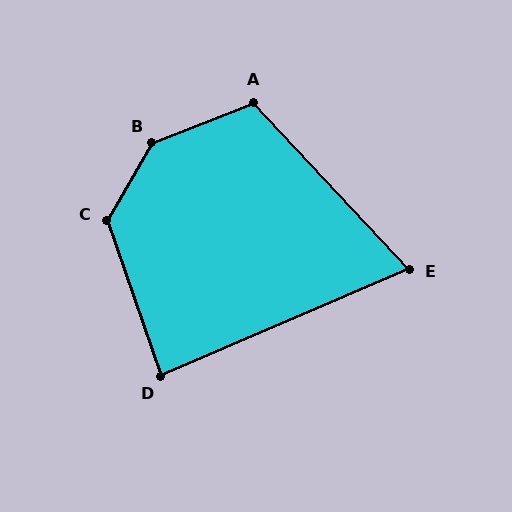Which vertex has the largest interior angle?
B, at approximately 142 degrees.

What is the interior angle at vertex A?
Approximately 111 degrees (obtuse).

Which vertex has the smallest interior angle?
E, at approximately 70 degrees.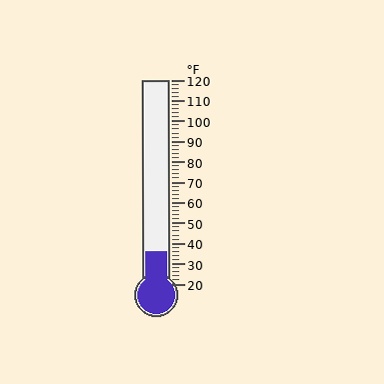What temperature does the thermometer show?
The thermometer shows approximately 36°F.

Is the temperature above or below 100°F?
The temperature is below 100°F.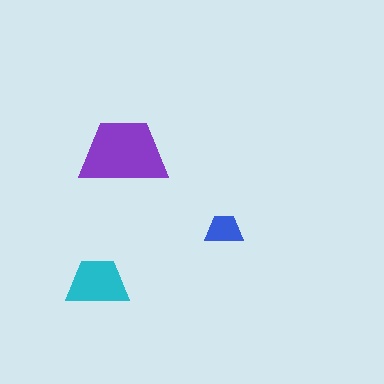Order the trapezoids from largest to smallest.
the purple one, the cyan one, the blue one.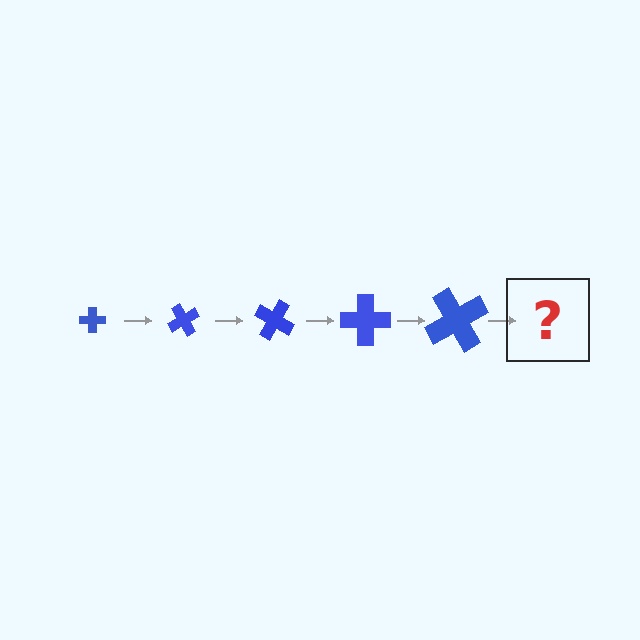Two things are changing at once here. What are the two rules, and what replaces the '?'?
The two rules are that the cross grows larger each step and it rotates 60 degrees each step. The '?' should be a cross, larger than the previous one and rotated 300 degrees from the start.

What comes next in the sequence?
The next element should be a cross, larger than the previous one and rotated 300 degrees from the start.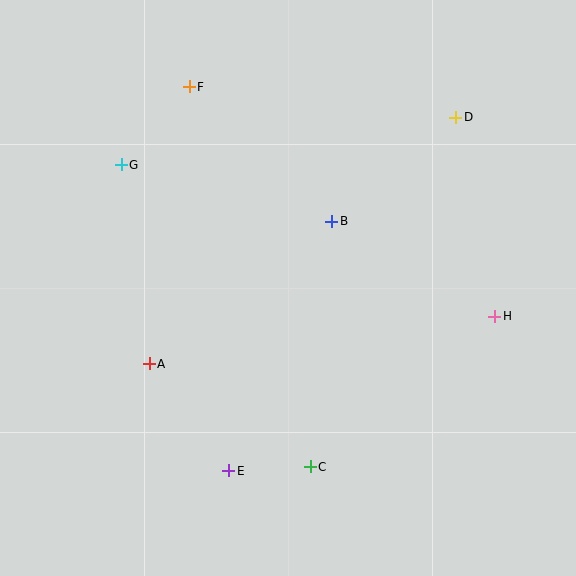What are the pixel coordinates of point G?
Point G is at (121, 165).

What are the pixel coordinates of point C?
Point C is at (310, 467).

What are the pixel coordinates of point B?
Point B is at (332, 221).